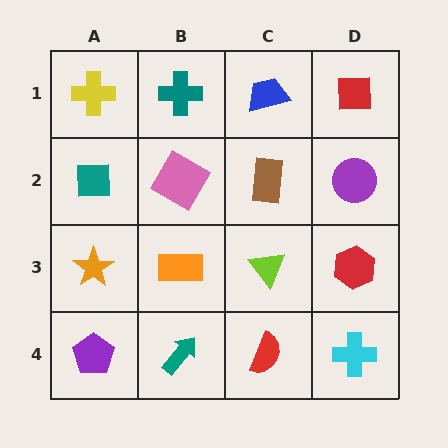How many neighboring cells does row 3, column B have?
4.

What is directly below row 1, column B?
A pink square.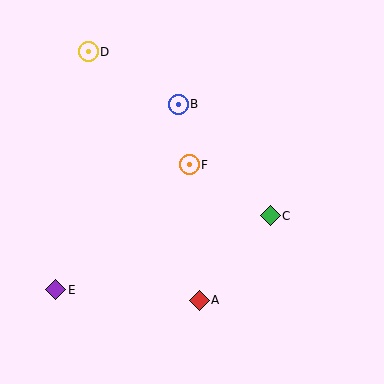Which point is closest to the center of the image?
Point F at (189, 165) is closest to the center.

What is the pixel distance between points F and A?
The distance between F and A is 136 pixels.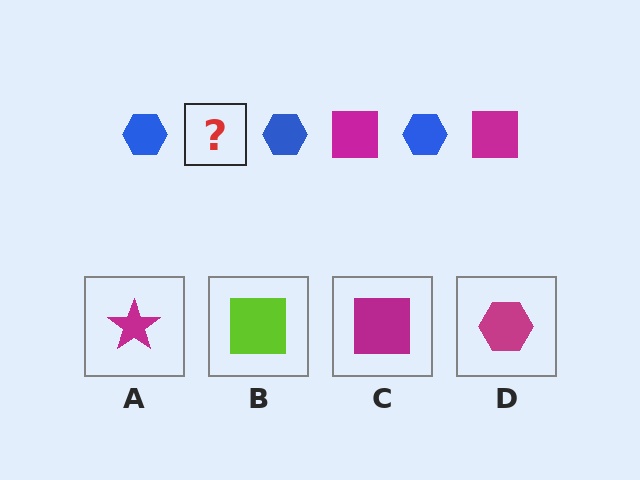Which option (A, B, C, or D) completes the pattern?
C.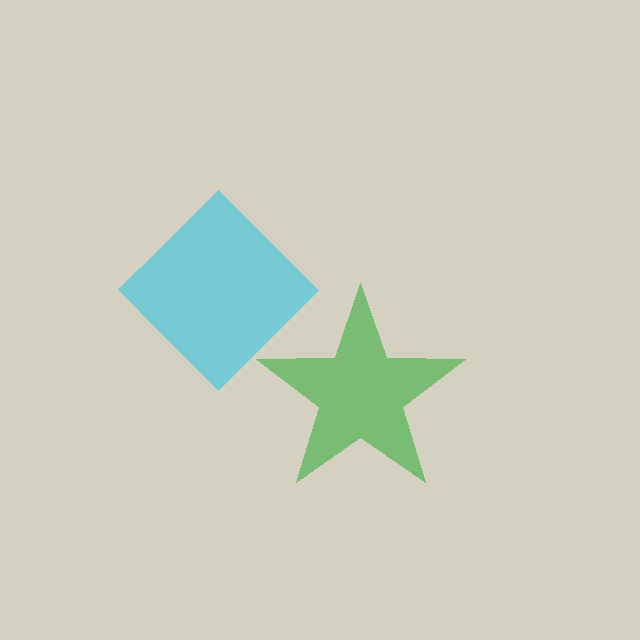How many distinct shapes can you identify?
There are 2 distinct shapes: a green star, a cyan diamond.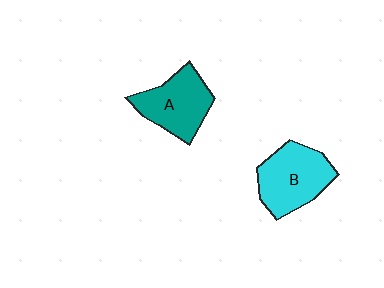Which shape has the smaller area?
Shape A (teal).